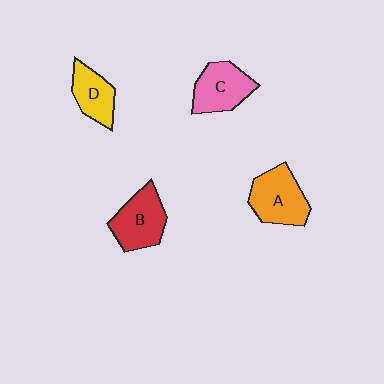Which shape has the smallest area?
Shape D (yellow).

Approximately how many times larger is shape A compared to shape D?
Approximately 1.4 times.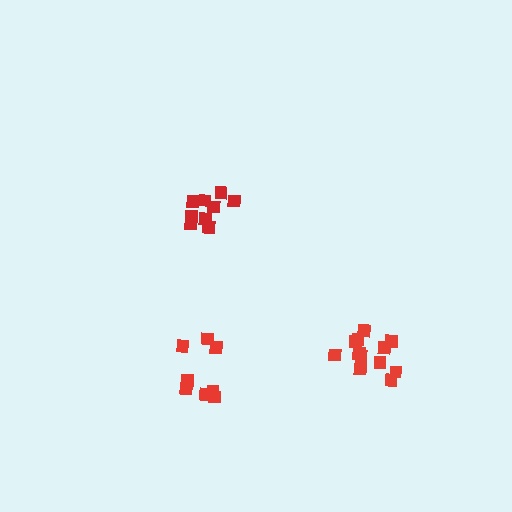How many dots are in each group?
Group 1: 12 dots, Group 2: 8 dots, Group 3: 9 dots (29 total).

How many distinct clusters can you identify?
There are 3 distinct clusters.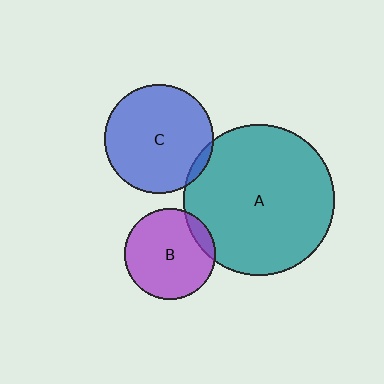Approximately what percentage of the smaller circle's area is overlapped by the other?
Approximately 10%.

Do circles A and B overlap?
Yes.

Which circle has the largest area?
Circle A (teal).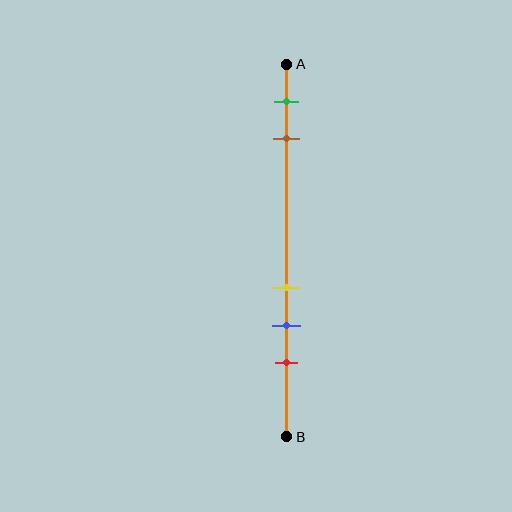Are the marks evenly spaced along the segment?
No, the marks are not evenly spaced.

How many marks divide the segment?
There are 5 marks dividing the segment.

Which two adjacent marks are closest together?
The yellow and blue marks are the closest adjacent pair.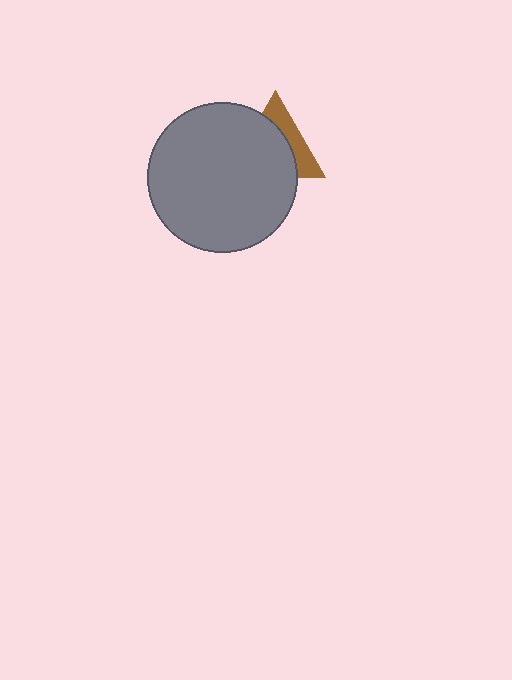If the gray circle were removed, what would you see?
You would see the complete brown triangle.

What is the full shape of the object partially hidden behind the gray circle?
The partially hidden object is a brown triangle.